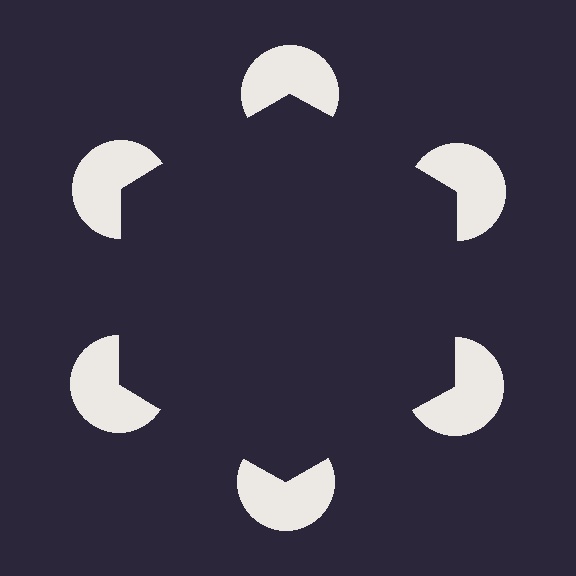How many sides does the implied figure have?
6 sides.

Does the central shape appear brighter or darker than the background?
It typically appears slightly darker than the background, even though no actual brightness change is drawn.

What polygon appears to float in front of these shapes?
An illusory hexagon — its edges are inferred from the aligned wedge cuts in the pac-man discs, not physically drawn.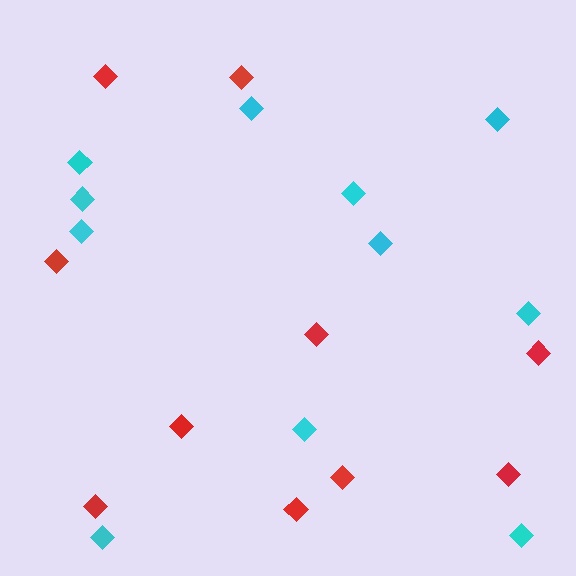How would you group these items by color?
There are 2 groups: one group of red diamonds (10) and one group of cyan diamonds (11).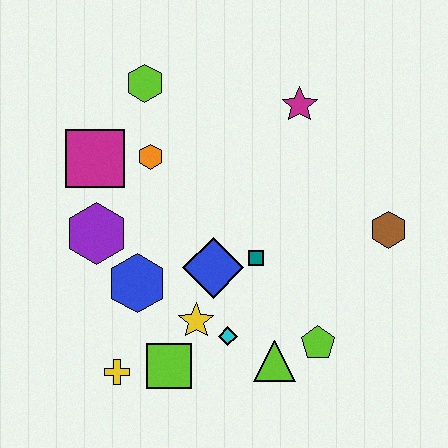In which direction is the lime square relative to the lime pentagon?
The lime square is to the left of the lime pentagon.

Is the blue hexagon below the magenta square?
Yes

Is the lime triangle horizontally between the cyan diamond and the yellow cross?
No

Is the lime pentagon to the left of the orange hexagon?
No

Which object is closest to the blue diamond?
The teal square is closest to the blue diamond.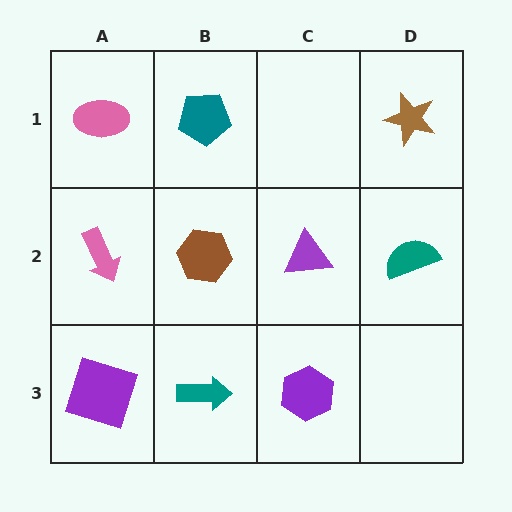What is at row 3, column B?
A teal arrow.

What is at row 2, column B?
A brown hexagon.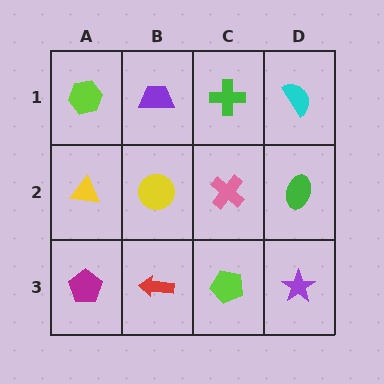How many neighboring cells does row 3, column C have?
3.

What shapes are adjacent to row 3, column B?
A yellow circle (row 2, column B), a magenta pentagon (row 3, column A), a lime pentagon (row 3, column C).